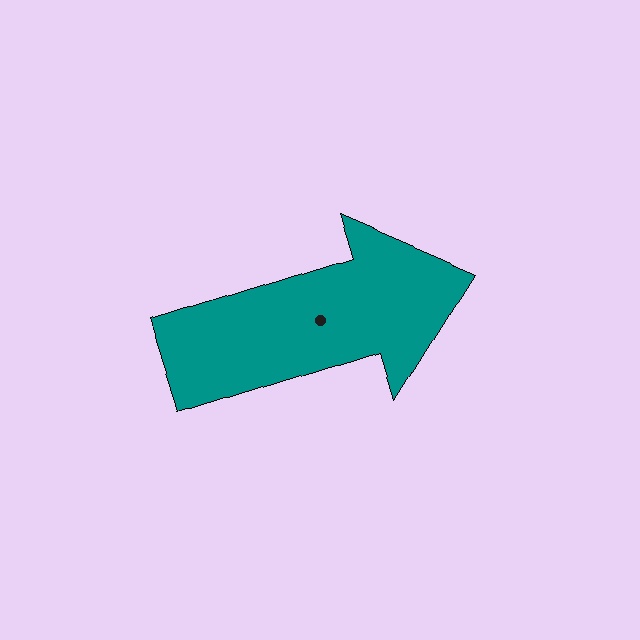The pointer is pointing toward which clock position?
Roughly 2 o'clock.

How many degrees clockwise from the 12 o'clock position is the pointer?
Approximately 73 degrees.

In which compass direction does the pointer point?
East.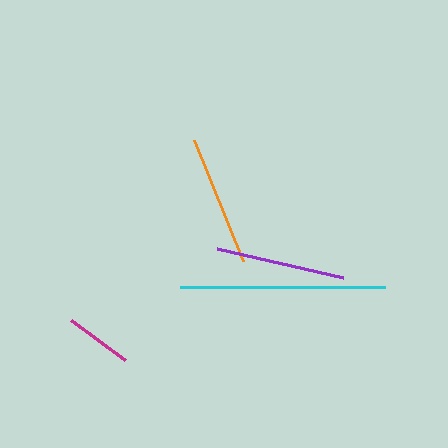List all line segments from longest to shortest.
From longest to shortest: cyan, orange, purple, magenta.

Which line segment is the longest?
The cyan line is the longest at approximately 205 pixels.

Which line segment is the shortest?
The magenta line is the shortest at approximately 67 pixels.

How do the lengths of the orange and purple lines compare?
The orange and purple lines are approximately the same length.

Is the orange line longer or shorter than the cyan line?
The cyan line is longer than the orange line.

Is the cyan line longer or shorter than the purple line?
The cyan line is longer than the purple line.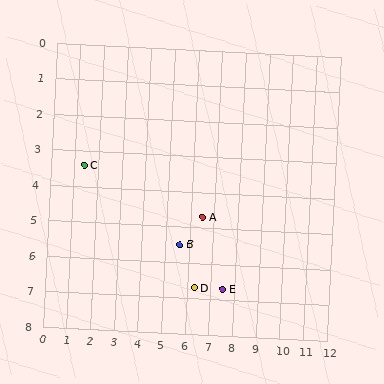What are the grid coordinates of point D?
Point D is at approximately (6.3, 6.7).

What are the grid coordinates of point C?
Point C is at approximately (1.4, 3.4).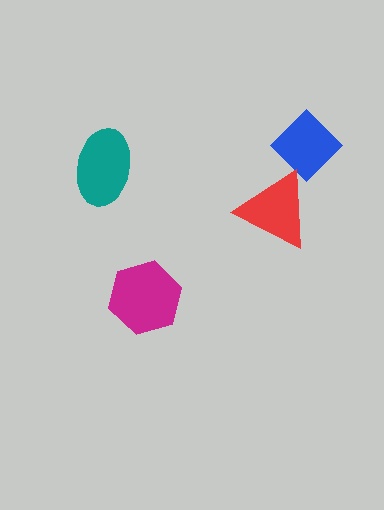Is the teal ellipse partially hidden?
No, no other shape covers it.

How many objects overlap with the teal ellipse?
0 objects overlap with the teal ellipse.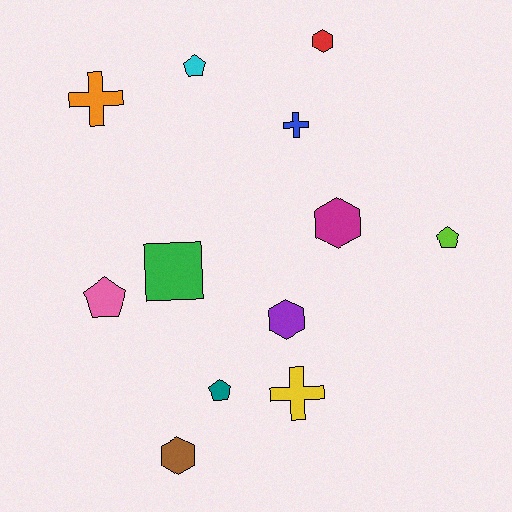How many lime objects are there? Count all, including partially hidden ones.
There is 1 lime object.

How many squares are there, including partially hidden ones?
There is 1 square.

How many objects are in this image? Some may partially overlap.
There are 12 objects.